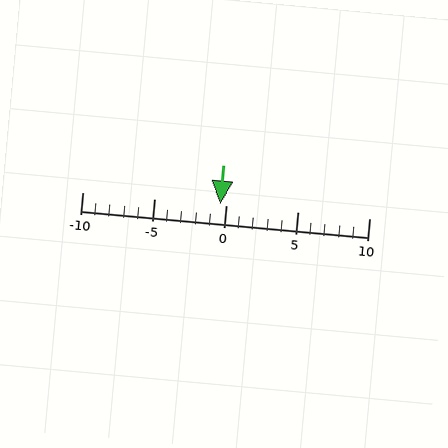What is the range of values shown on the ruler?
The ruler shows values from -10 to 10.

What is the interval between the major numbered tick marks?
The major tick marks are spaced 5 units apart.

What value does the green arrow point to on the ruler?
The green arrow points to approximately 0.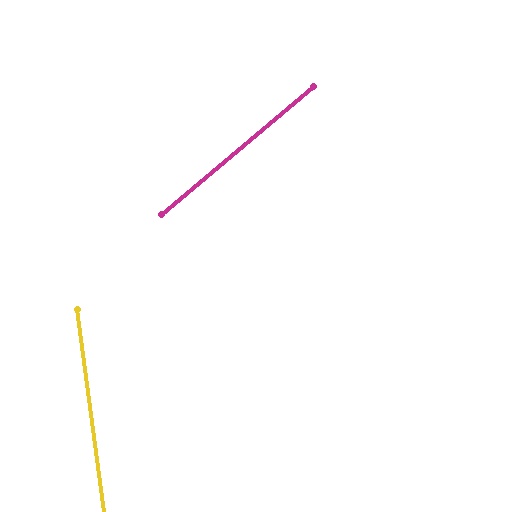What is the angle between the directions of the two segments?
Approximately 58 degrees.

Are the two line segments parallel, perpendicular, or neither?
Neither parallel nor perpendicular — they differ by about 58°.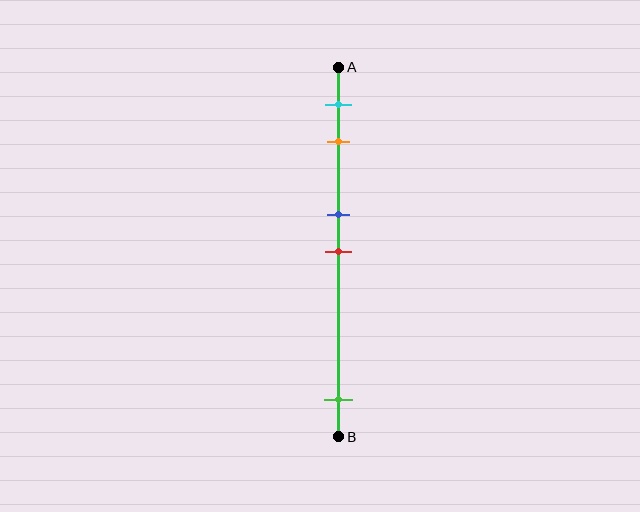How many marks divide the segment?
There are 5 marks dividing the segment.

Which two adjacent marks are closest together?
The blue and red marks are the closest adjacent pair.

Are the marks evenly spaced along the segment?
No, the marks are not evenly spaced.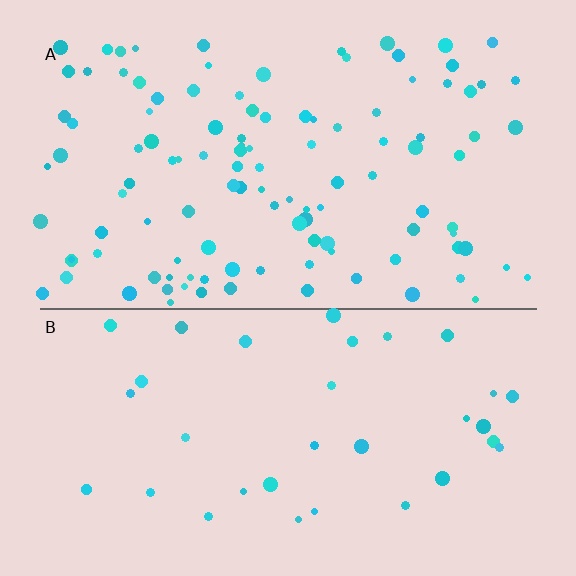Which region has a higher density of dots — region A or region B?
A (the top).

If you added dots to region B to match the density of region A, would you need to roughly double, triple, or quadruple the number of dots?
Approximately triple.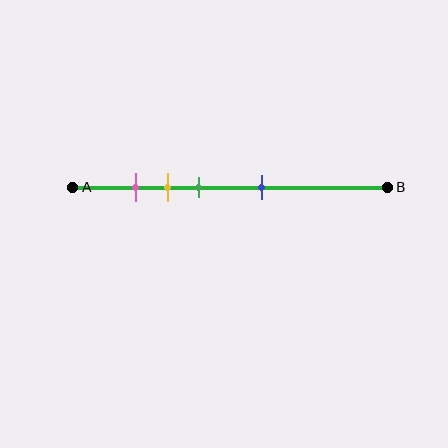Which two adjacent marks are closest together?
The pink and yellow marks are the closest adjacent pair.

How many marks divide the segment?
There are 4 marks dividing the segment.